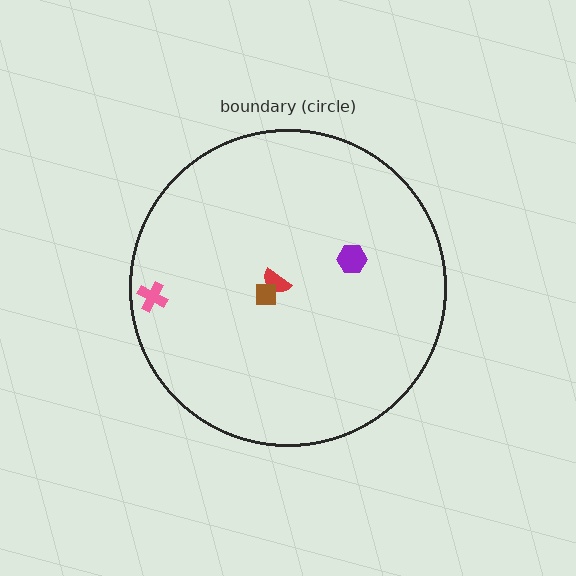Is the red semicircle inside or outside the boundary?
Inside.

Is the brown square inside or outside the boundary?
Inside.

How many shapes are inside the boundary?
4 inside, 0 outside.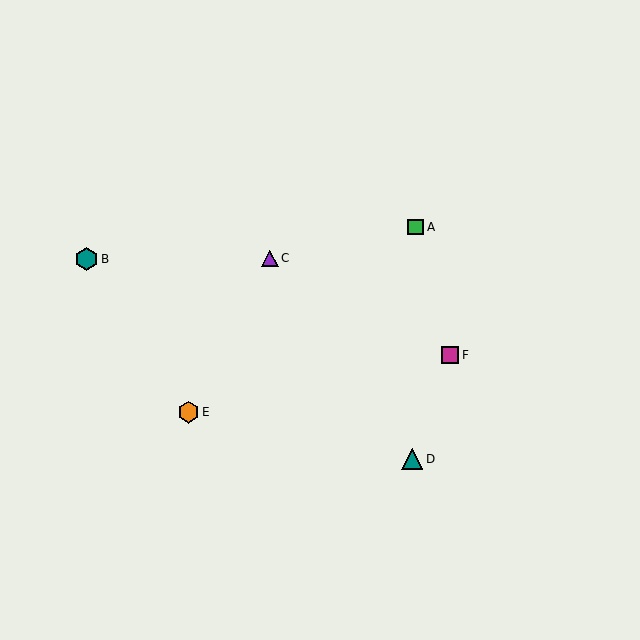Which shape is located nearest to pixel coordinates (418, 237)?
The green square (labeled A) at (416, 227) is nearest to that location.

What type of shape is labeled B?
Shape B is a teal hexagon.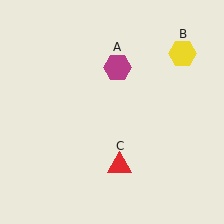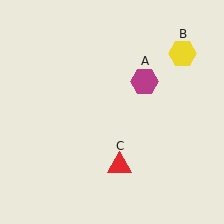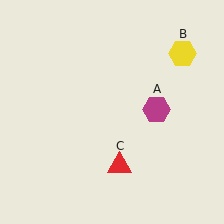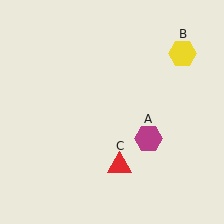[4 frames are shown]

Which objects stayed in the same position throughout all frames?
Yellow hexagon (object B) and red triangle (object C) remained stationary.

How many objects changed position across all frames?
1 object changed position: magenta hexagon (object A).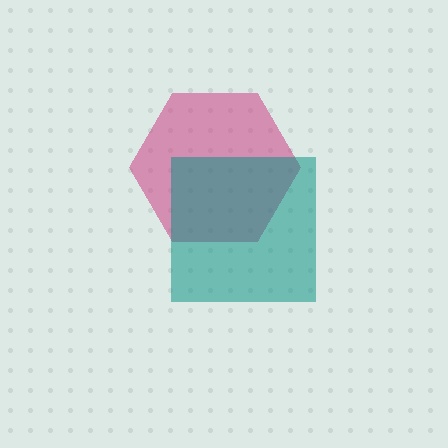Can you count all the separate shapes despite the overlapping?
Yes, there are 2 separate shapes.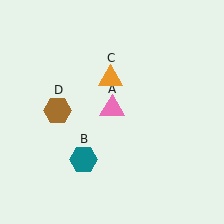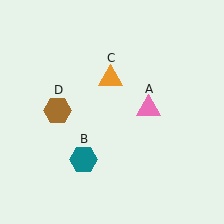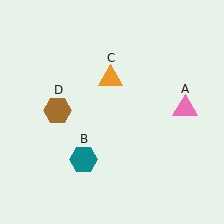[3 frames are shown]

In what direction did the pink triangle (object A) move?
The pink triangle (object A) moved right.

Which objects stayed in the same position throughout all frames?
Teal hexagon (object B) and orange triangle (object C) and brown hexagon (object D) remained stationary.